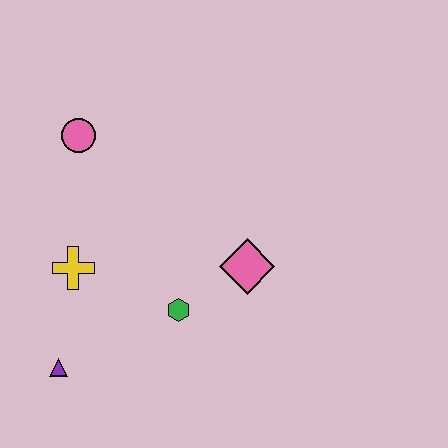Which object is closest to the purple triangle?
The yellow cross is closest to the purple triangle.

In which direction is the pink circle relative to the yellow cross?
The pink circle is above the yellow cross.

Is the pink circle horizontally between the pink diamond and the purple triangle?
Yes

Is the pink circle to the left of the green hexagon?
Yes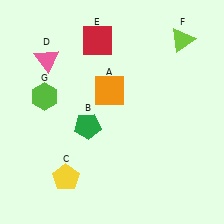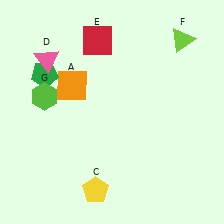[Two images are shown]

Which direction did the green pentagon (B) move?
The green pentagon (B) moved up.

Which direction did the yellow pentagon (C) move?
The yellow pentagon (C) moved right.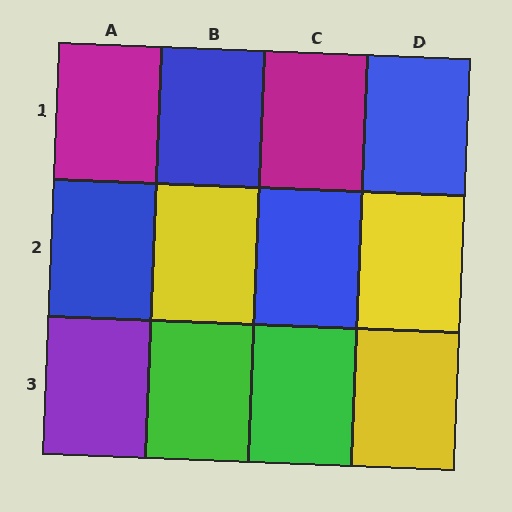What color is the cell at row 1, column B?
Blue.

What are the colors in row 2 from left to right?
Blue, yellow, blue, yellow.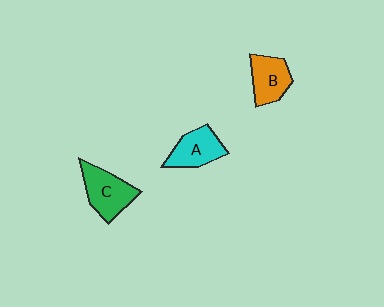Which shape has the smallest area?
Shape B (orange).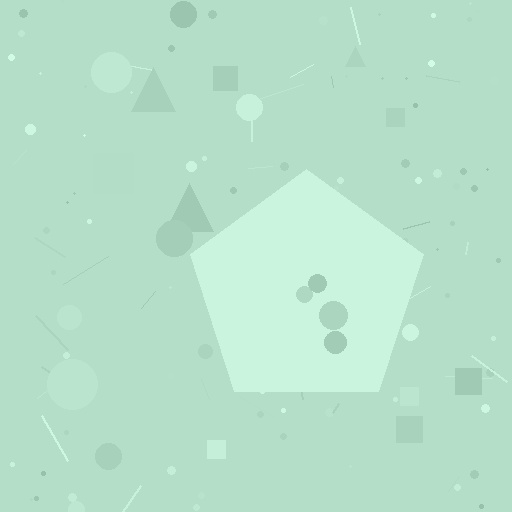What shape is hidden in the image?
A pentagon is hidden in the image.